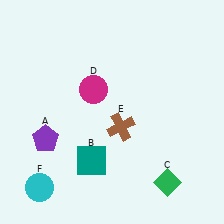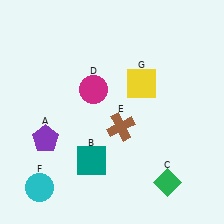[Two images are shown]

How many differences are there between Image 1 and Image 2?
There is 1 difference between the two images.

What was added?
A yellow square (G) was added in Image 2.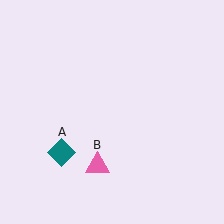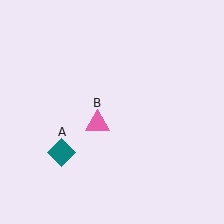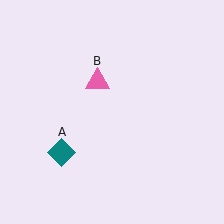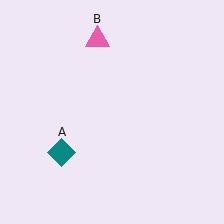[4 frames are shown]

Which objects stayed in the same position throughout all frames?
Teal diamond (object A) remained stationary.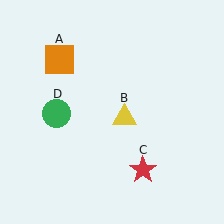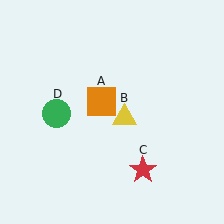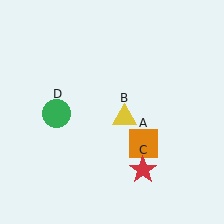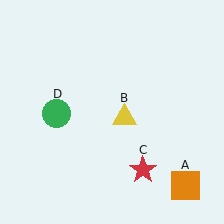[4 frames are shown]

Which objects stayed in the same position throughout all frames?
Yellow triangle (object B) and red star (object C) and green circle (object D) remained stationary.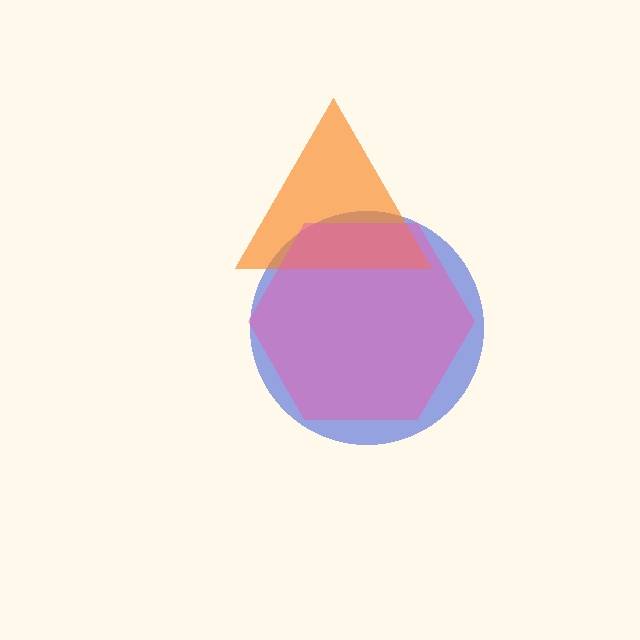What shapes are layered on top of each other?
The layered shapes are: a blue circle, an orange triangle, a pink hexagon.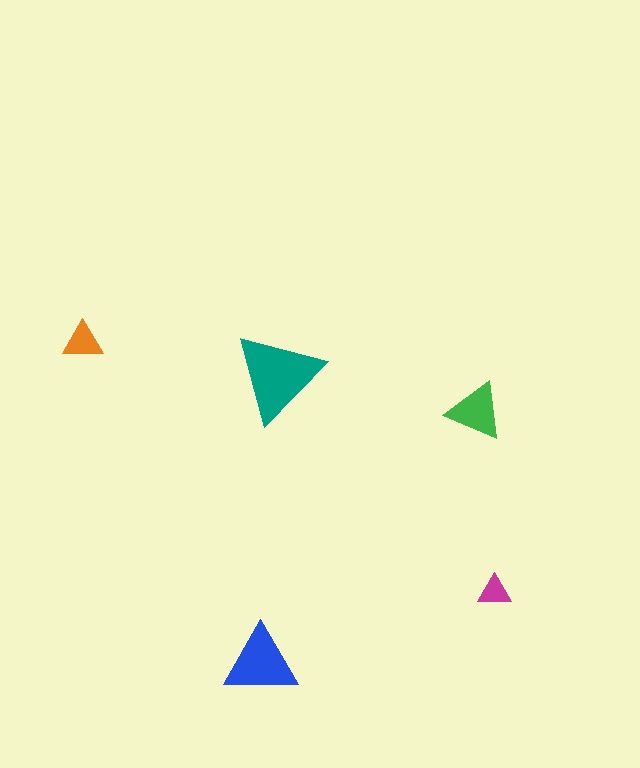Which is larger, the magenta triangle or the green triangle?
The green one.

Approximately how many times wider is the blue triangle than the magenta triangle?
About 2 times wider.